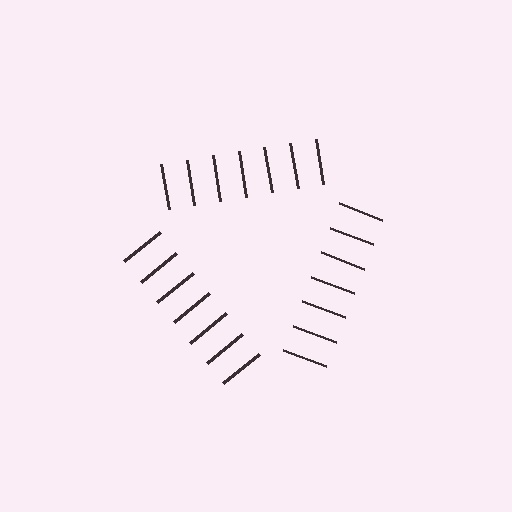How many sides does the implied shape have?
3 sides — the line-ends trace a triangle.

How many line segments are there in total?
21 — 7 along each of the 3 edges.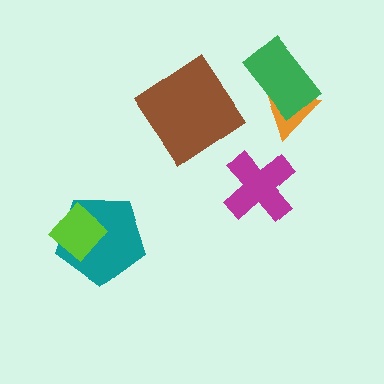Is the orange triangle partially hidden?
Yes, it is partially covered by another shape.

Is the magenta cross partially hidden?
No, no other shape covers it.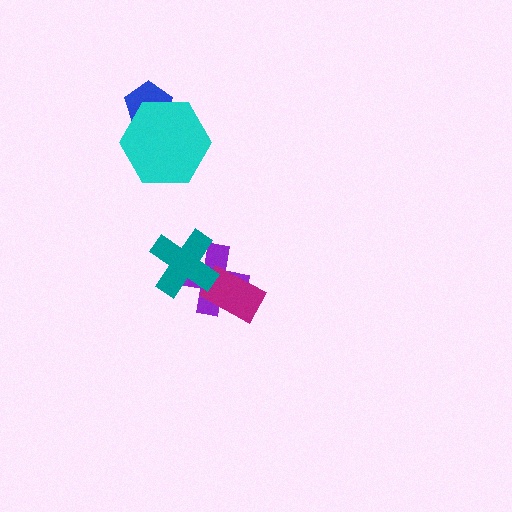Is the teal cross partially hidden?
No, no other shape covers it.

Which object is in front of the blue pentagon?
The cyan hexagon is in front of the blue pentagon.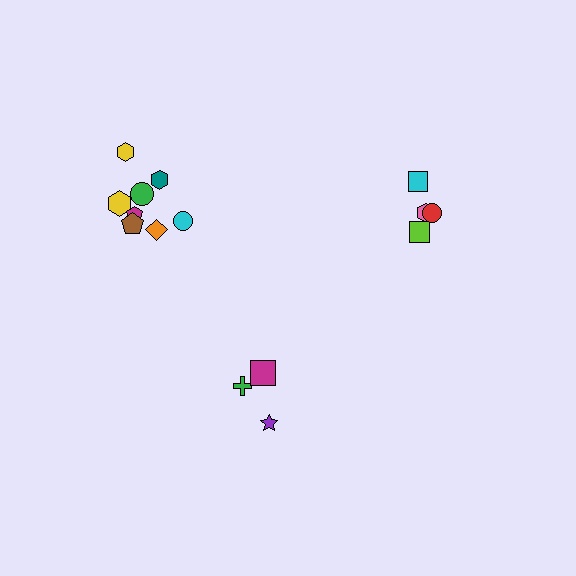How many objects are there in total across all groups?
There are 15 objects.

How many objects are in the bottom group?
There are 3 objects.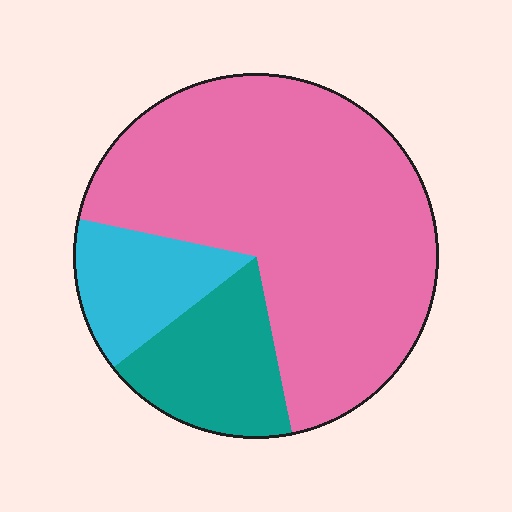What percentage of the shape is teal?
Teal takes up about one sixth (1/6) of the shape.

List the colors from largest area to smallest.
From largest to smallest: pink, teal, cyan.